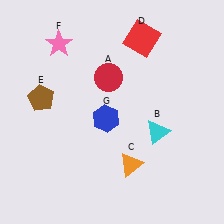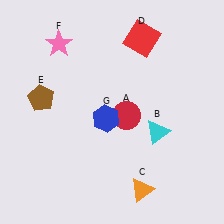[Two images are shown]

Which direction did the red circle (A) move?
The red circle (A) moved down.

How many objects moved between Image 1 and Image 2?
2 objects moved between the two images.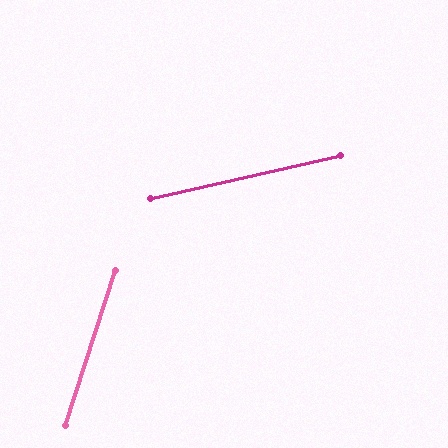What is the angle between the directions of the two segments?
Approximately 59 degrees.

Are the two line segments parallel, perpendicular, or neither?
Neither parallel nor perpendicular — they differ by about 59°.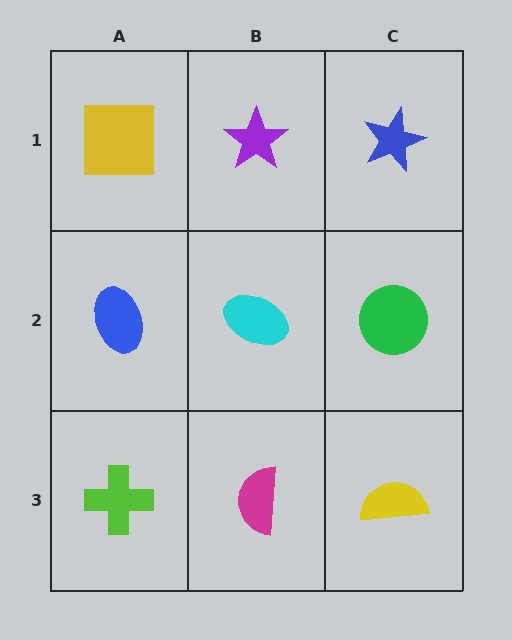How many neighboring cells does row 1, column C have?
2.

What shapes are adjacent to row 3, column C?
A green circle (row 2, column C), a magenta semicircle (row 3, column B).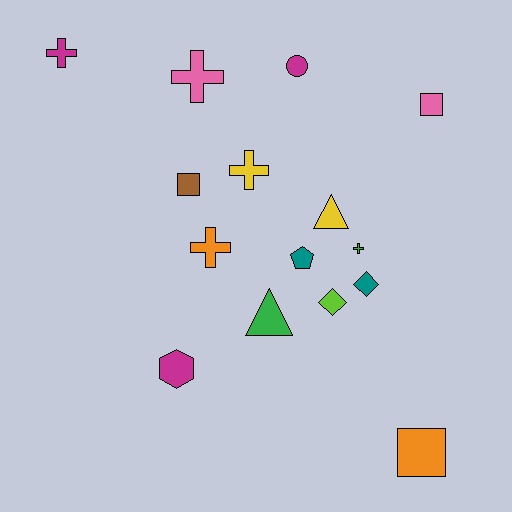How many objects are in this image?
There are 15 objects.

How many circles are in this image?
There is 1 circle.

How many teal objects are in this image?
There are 2 teal objects.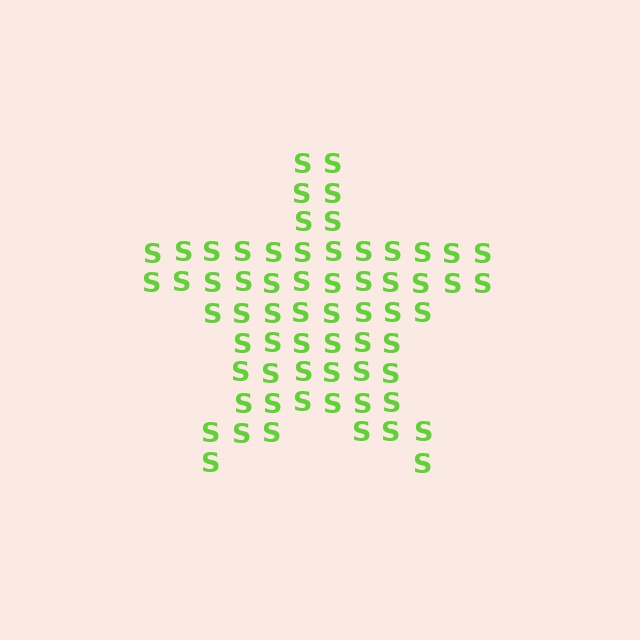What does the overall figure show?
The overall figure shows a star.